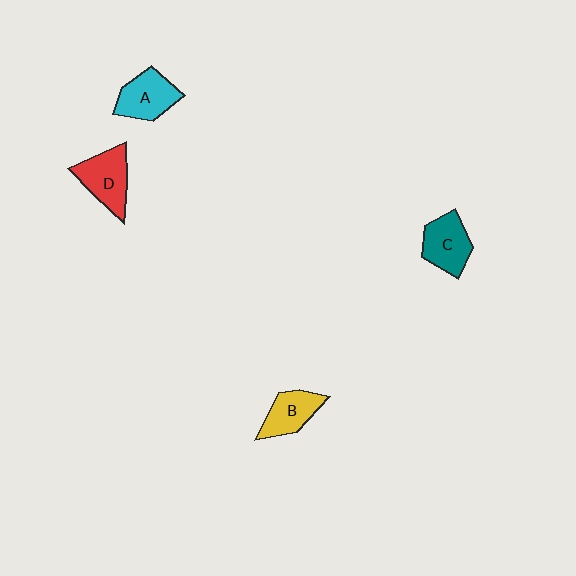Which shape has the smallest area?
Shape B (yellow).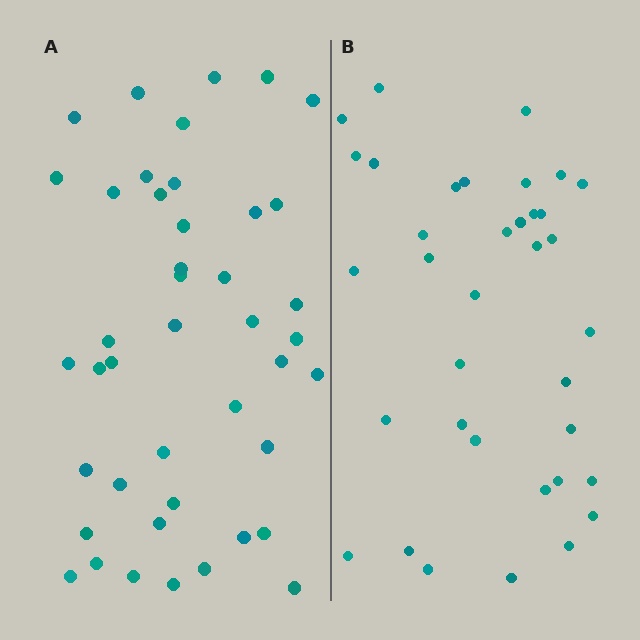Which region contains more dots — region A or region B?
Region A (the left region) has more dots.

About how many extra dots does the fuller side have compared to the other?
Region A has roughly 8 or so more dots than region B.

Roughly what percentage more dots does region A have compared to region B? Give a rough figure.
About 20% more.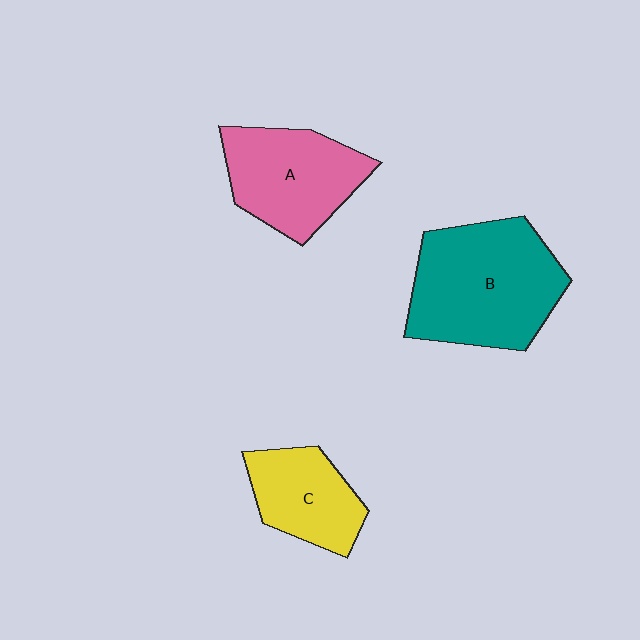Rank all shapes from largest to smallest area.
From largest to smallest: B (teal), A (pink), C (yellow).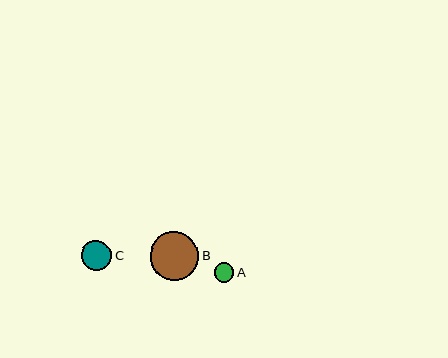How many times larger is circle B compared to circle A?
Circle B is approximately 2.5 times the size of circle A.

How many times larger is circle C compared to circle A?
Circle C is approximately 1.5 times the size of circle A.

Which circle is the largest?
Circle B is the largest with a size of approximately 49 pixels.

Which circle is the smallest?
Circle A is the smallest with a size of approximately 19 pixels.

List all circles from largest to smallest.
From largest to smallest: B, C, A.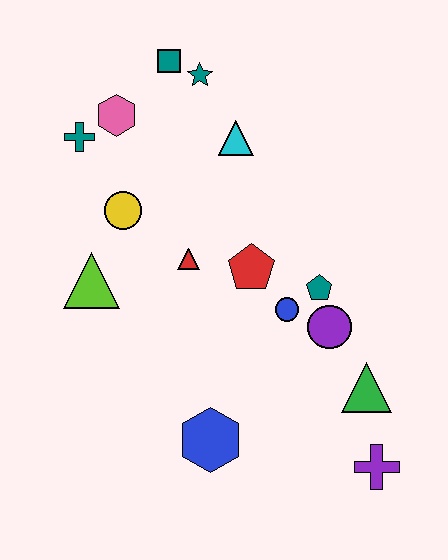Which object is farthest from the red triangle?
The purple cross is farthest from the red triangle.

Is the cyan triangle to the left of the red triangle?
No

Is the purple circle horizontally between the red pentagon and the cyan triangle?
No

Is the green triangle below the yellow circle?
Yes